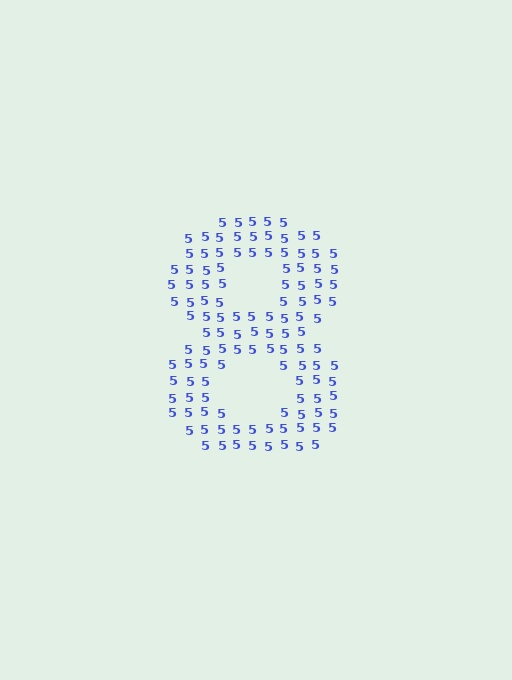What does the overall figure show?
The overall figure shows the digit 8.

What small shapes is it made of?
It is made of small digit 5's.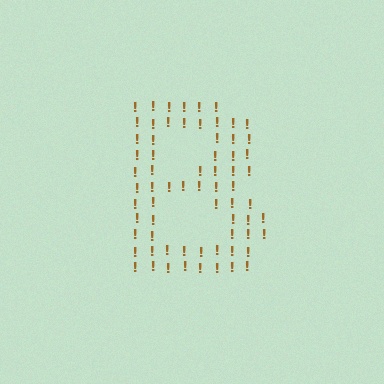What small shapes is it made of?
It is made of small exclamation marks.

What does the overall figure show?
The overall figure shows the letter B.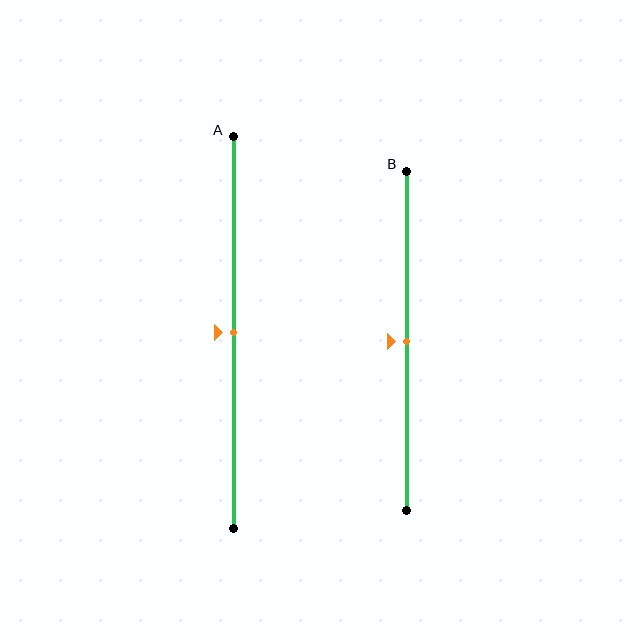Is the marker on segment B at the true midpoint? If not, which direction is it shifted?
Yes, the marker on segment B is at the true midpoint.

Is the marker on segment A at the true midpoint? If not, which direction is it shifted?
Yes, the marker on segment A is at the true midpoint.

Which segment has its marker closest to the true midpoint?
Segment A has its marker closest to the true midpoint.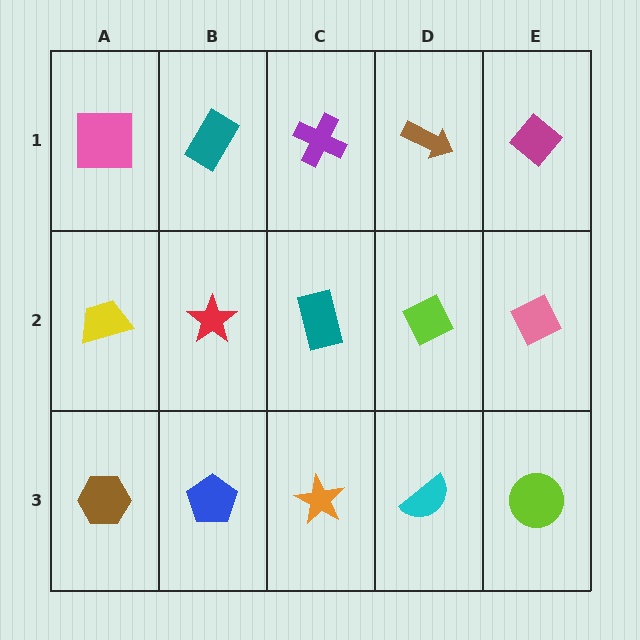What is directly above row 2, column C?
A purple cross.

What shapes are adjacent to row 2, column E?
A magenta diamond (row 1, column E), a lime circle (row 3, column E), a lime diamond (row 2, column D).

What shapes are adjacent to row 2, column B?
A teal rectangle (row 1, column B), a blue pentagon (row 3, column B), a yellow trapezoid (row 2, column A), a teal rectangle (row 2, column C).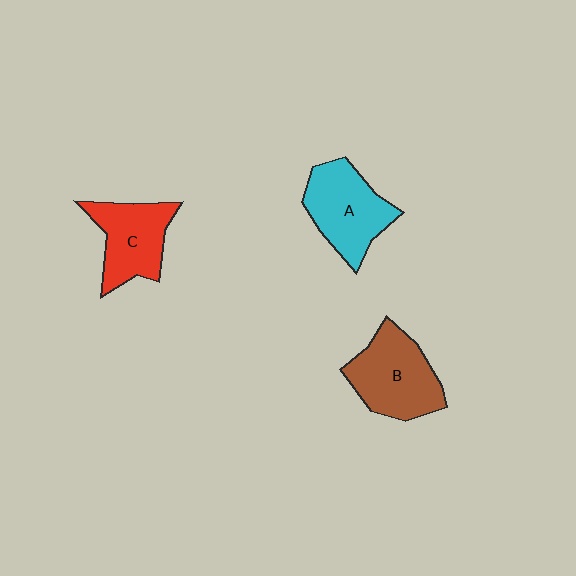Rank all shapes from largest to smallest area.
From largest to smallest: B (brown), A (cyan), C (red).